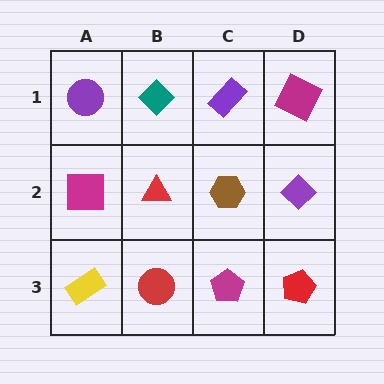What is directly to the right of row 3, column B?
A magenta pentagon.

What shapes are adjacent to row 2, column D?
A magenta square (row 1, column D), a red pentagon (row 3, column D), a brown hexagon (row 2, column C).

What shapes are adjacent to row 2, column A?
A purple circle (row 1, column A), a yellow rectangle (row 3, column A), a red triangle (row 2, column B).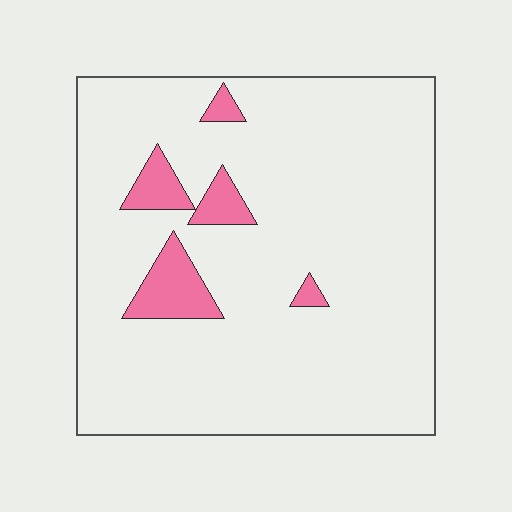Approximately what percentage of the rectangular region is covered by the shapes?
Approximately 10%.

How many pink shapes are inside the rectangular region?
5.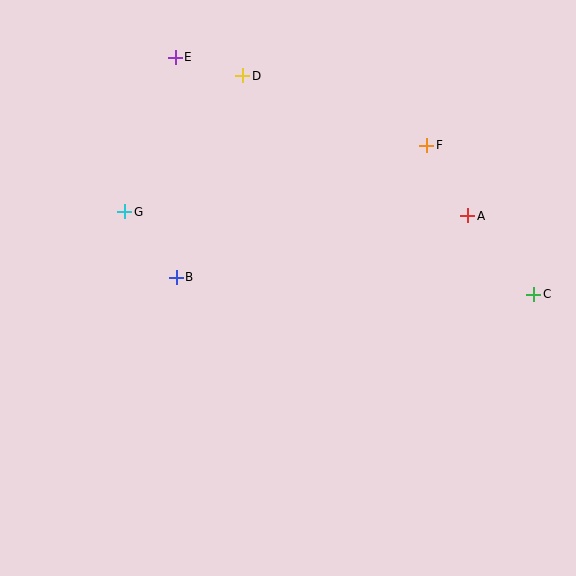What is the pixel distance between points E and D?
The distance between E and D is 70 pixels.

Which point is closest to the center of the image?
Point B at (176, 277) is closest to the center.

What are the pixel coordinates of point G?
Point G is at (125, 212).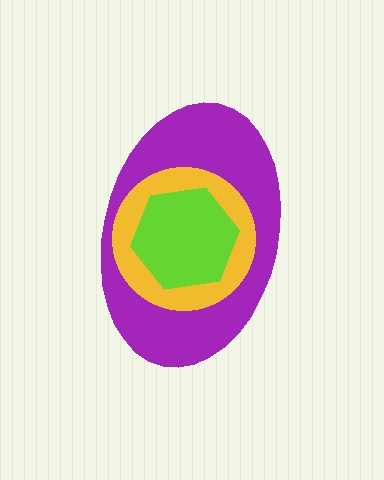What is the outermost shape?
The purple ellipse.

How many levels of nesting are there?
3.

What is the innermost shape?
The lime hexagon.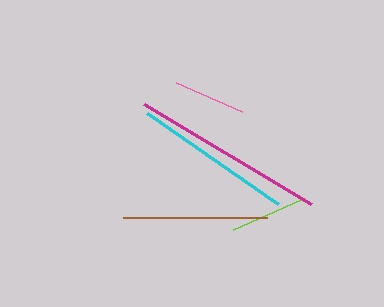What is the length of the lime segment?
The lime segment is approximately 74 pixels long.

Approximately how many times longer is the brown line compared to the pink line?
The brown line is approximately 2.0 times the length of the pink line.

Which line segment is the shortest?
The pink line is the shortest at approximately 72 pixels.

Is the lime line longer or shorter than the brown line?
The brown line is longer than the lime line.